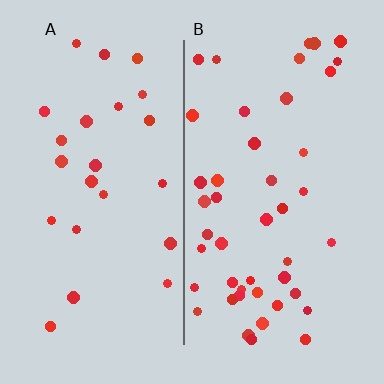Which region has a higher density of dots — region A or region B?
B (the right).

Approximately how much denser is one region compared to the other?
Approximately 1.9× — region B over region A.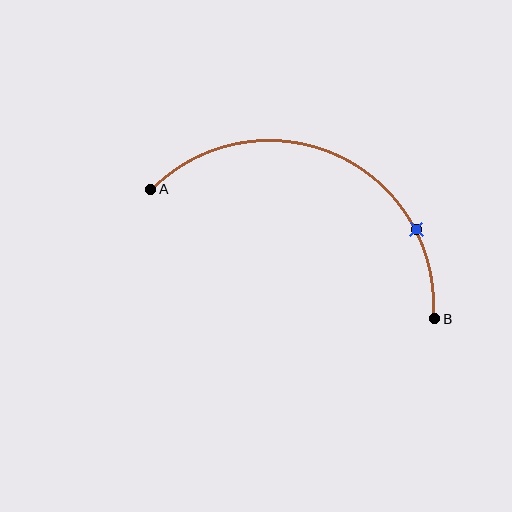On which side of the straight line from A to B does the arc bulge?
The arc bulges above the straight line connecting A and B.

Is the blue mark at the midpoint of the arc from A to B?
No. The blue mark lies on the arc but is closer to endpoint B. The arc midpoint would be at the point on the curve equidistant along the arc from both A and B.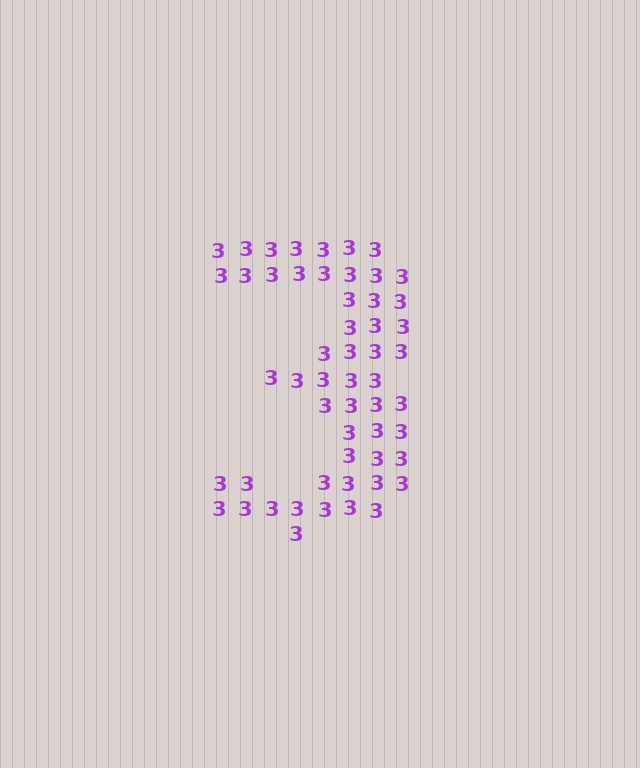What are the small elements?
The small elements are digit 3's.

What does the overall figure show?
The overall figure shows the digit 3.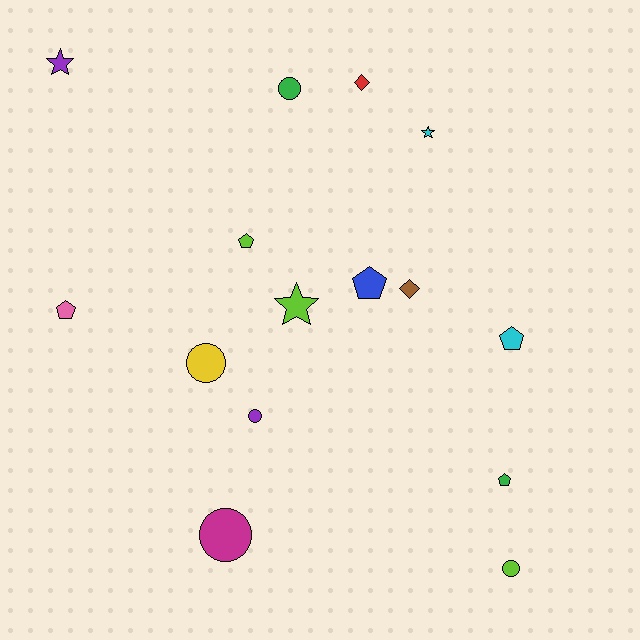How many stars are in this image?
There are 3 stars.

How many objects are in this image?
There are 15 objects.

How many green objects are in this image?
There are 2 green objects.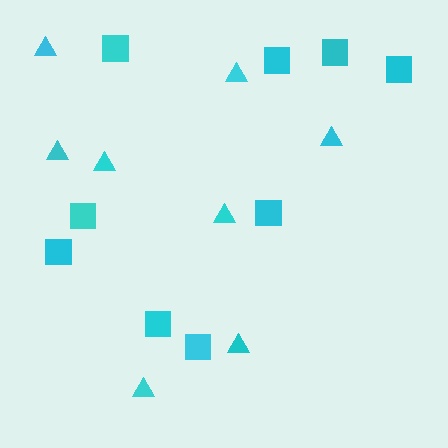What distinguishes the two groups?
There are 2 groups: one group of triangles (8) and one group of squares (9).